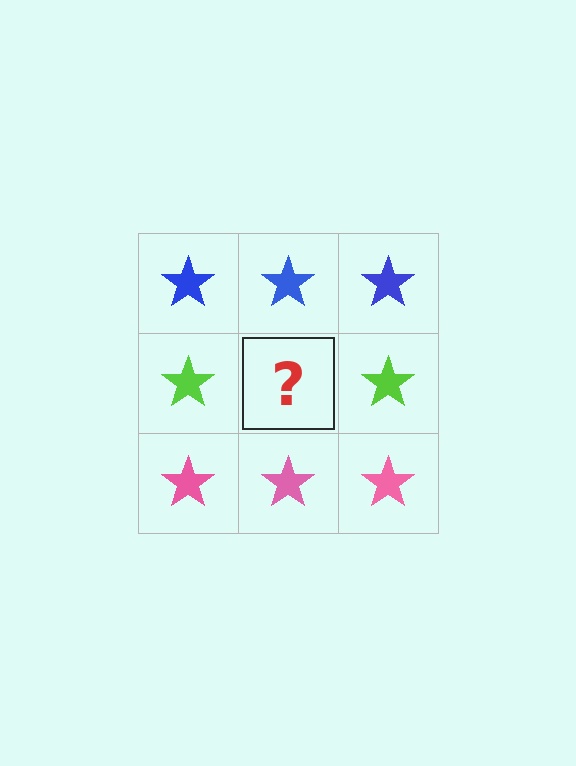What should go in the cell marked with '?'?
The missing cell should contain a lime star.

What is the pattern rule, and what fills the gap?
The rule is that each row has a consistent color. The gap should be filled with a lime star.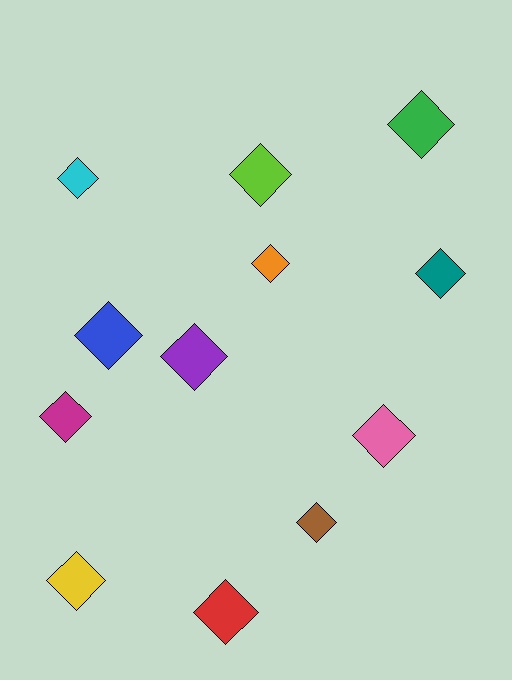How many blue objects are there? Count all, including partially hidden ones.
There is 1 blue object.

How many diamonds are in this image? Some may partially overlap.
There are 12 diamonds.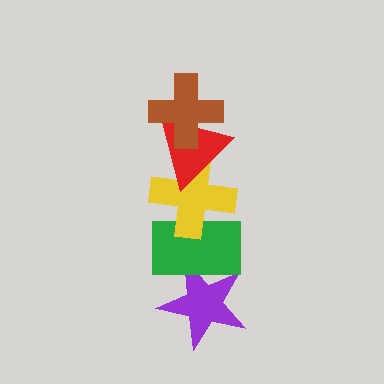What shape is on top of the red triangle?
The brown cross is on top of the red triangle.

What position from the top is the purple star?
The purple star is 5th from the top.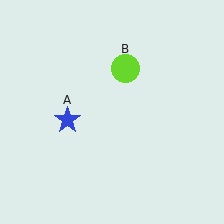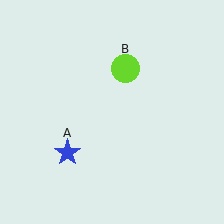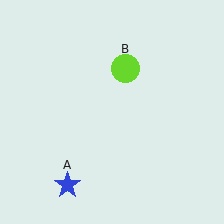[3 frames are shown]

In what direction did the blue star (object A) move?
The blue star (object A) moved down.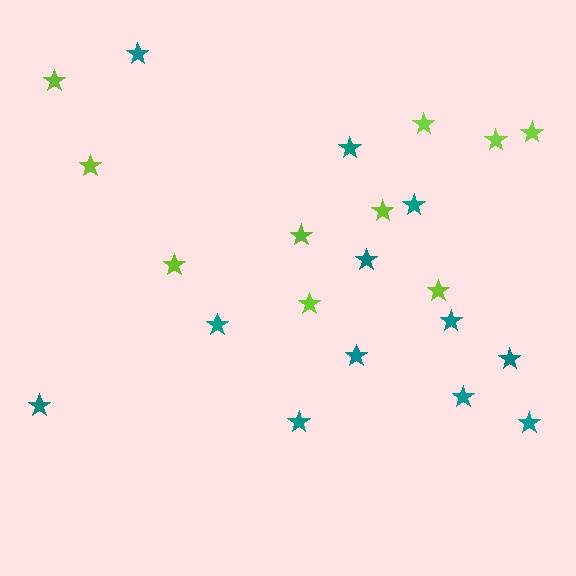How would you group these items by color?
There are 2 groups: one group of lime stars (10) and one group of teal stars (12).